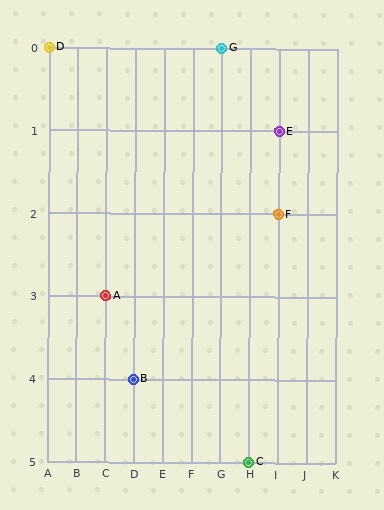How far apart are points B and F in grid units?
Points B and F are 5 columns and 2 rows apart (about 5.4 grid units diagonally).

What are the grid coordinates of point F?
Point F is at grid coordinates (I, 2).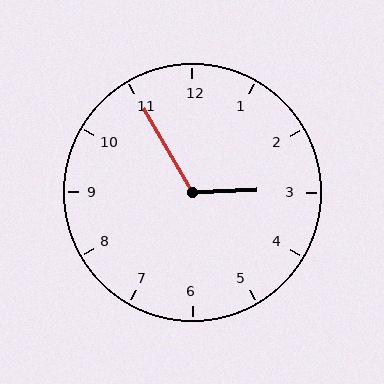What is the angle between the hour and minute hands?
Approximately 118 degrees.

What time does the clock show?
2:55.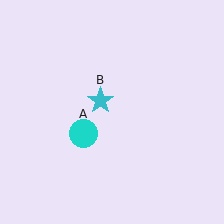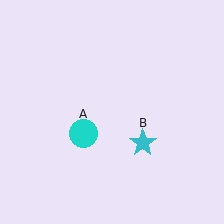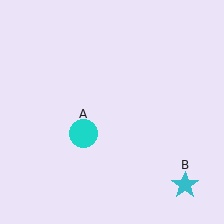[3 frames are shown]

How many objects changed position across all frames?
1 object changed position: cyan star (object B).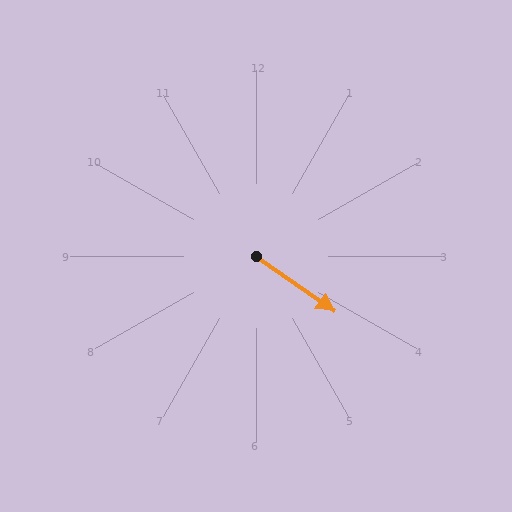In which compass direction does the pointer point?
Southeast.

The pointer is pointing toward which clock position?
Roughly 4 o'clock.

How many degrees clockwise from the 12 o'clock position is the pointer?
Approximately 125 degrees.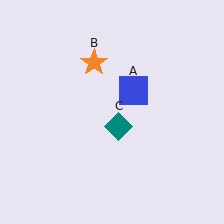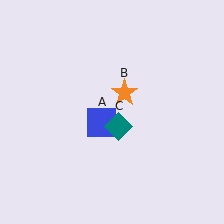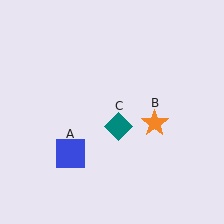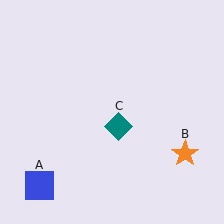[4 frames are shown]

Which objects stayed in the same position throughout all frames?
Teal diamond (object C) remained stationary.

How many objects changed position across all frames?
2 objects changed position: blue square (object A), orange star (object B).